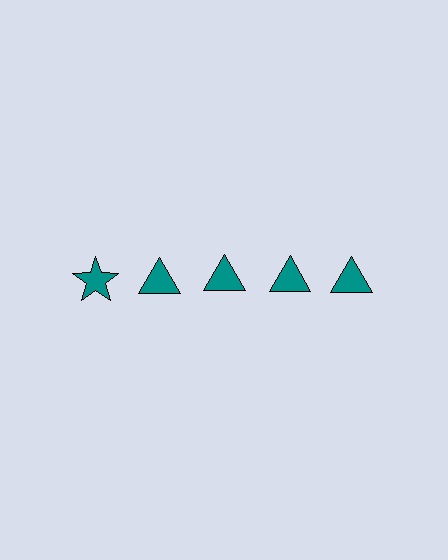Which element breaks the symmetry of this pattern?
The teal star in the top row, leftmost column breaks the symmetry. All other shapes are teal triangles.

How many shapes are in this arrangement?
There are 5 shapes arranged in a grid pattern.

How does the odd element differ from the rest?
It has a different shape: star instead of triangle.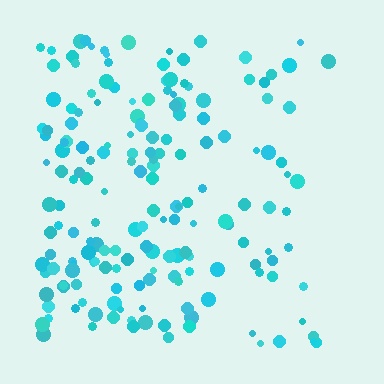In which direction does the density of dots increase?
From right to left, with the left side densest.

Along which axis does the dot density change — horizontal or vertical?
Horizontal.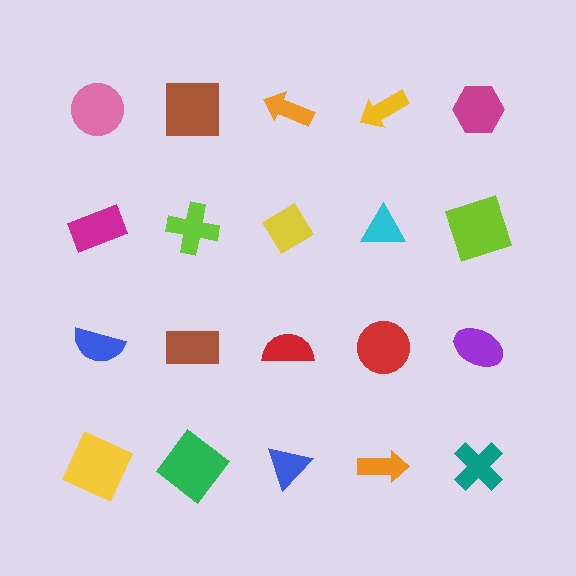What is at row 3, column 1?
A blue semicircle.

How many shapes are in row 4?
5 shapes.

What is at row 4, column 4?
An orange arrow.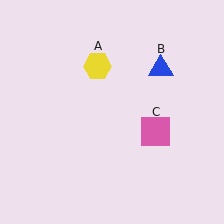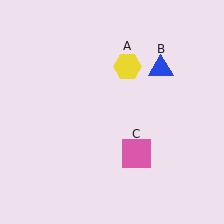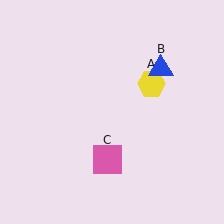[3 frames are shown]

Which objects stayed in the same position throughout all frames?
Blue triangle (object B) remained stationary.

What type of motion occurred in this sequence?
The yellow hexagon (object A), pink square (object C) rotated clockwise around the center of the scene.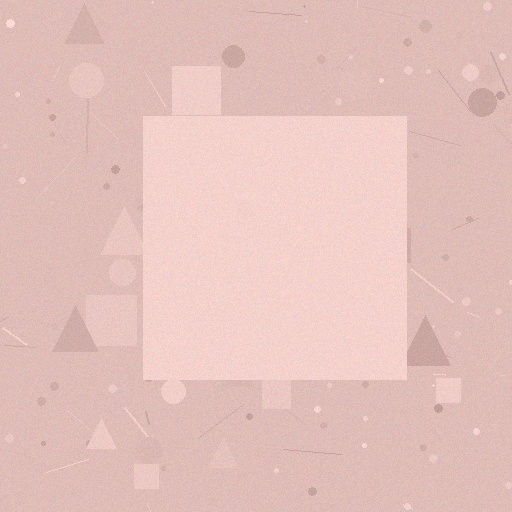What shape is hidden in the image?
A square is hidden in the image.